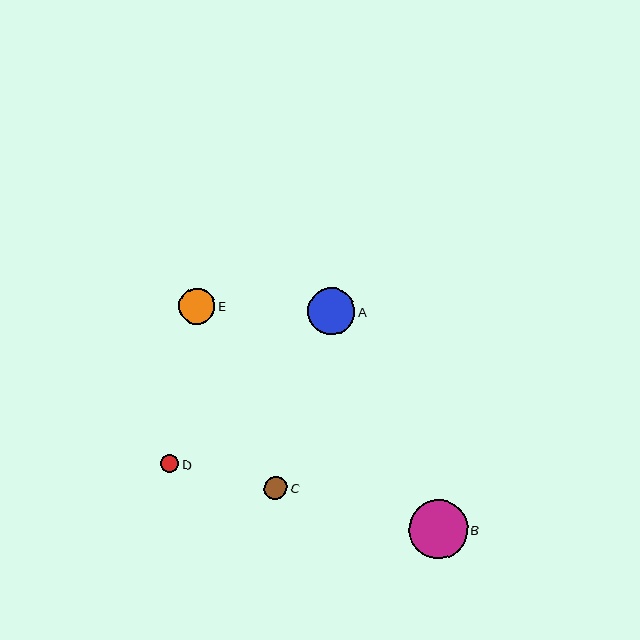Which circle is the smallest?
Circle D is the smallest with a size of approximately 18 pixels.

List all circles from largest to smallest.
From largest to smallest: B, A, E, C, D.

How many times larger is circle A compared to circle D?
Circle A is approximately 2.6 times the size of circle D.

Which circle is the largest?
Circle B is the largest with a size of approximately 59 pixels.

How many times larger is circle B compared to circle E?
Circle B is approximately 1.6 times the size of circle E.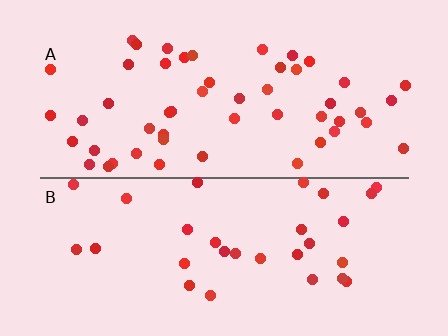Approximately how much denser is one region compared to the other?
Approximately 1.6× — region A over region B.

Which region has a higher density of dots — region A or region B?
A (the top).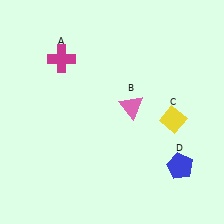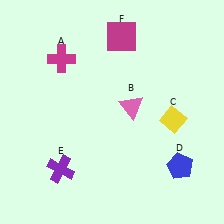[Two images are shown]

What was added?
A purple cross (E), a magenta square (F) were added in Image 2.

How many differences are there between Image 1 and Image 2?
There are 2 differences between the two images.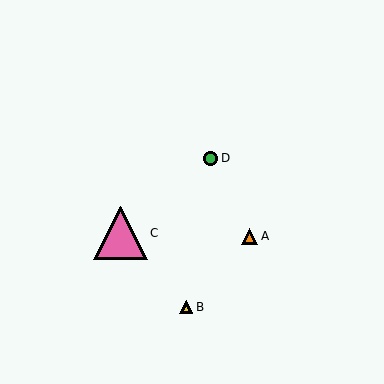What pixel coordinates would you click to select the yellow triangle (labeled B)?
Click at (186, 307) to select the yellow triangle B.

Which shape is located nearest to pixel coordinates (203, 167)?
The green circle (labeled D) at (211, 158) is nearest to that location.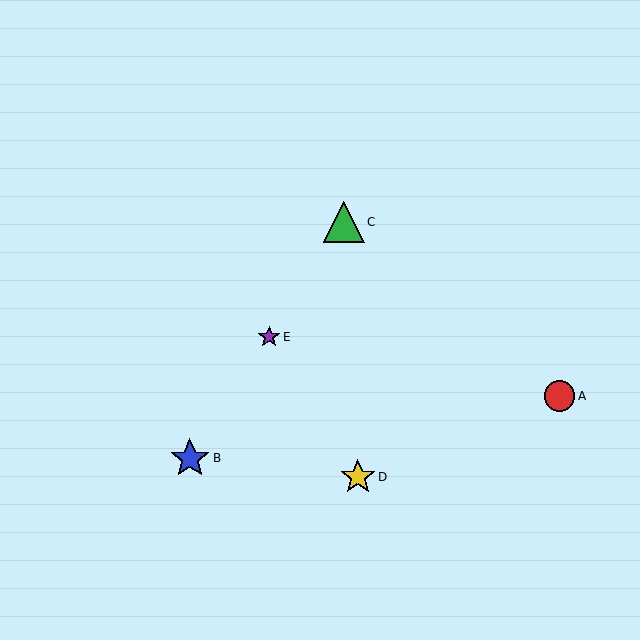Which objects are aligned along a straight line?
Objects B, C, E are aligned along a straight line.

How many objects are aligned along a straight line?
3 objects (B, C, E) are aligned along a straight line.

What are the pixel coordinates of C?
Object C is at (344, 222).